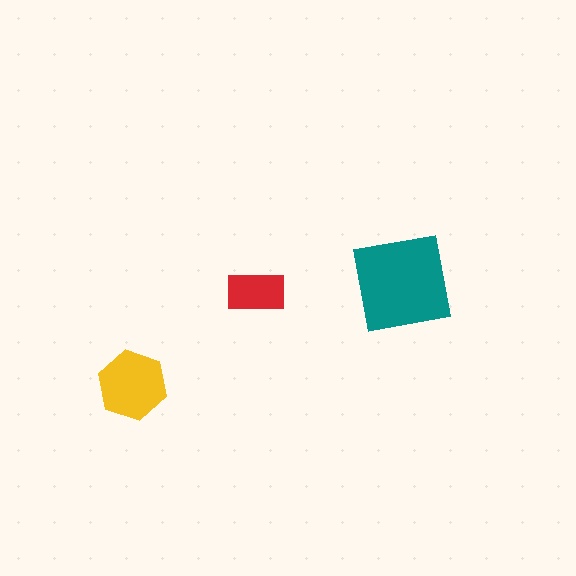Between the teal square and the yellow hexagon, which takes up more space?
The teal square.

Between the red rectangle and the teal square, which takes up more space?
The teal square.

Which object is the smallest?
The red rectangle.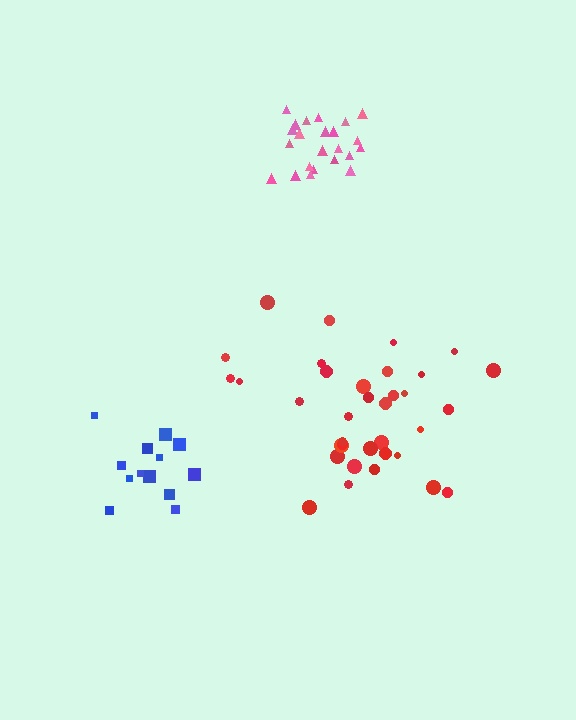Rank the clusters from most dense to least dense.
pink, blue, red.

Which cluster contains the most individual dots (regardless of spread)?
Red (35).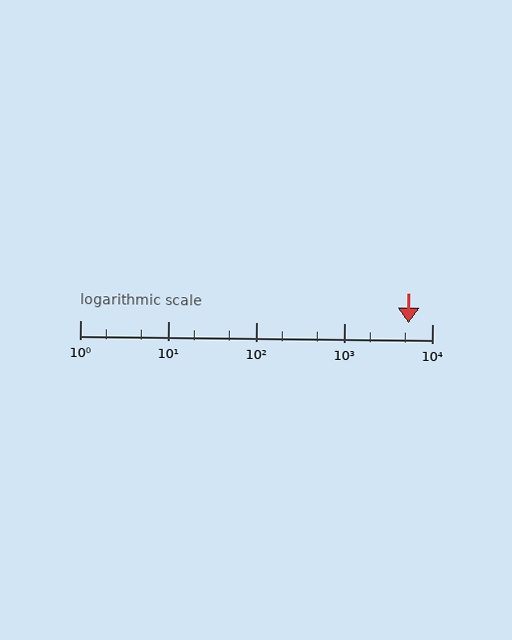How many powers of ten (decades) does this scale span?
The scale spans 4 decades, from 1 to 10000.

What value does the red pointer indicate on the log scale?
The pointer indicates approximately 5400.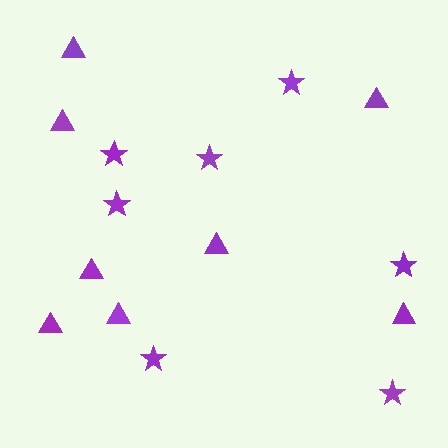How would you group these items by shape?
There are 2 groups: one group of triangles (8) and one group of stars (7).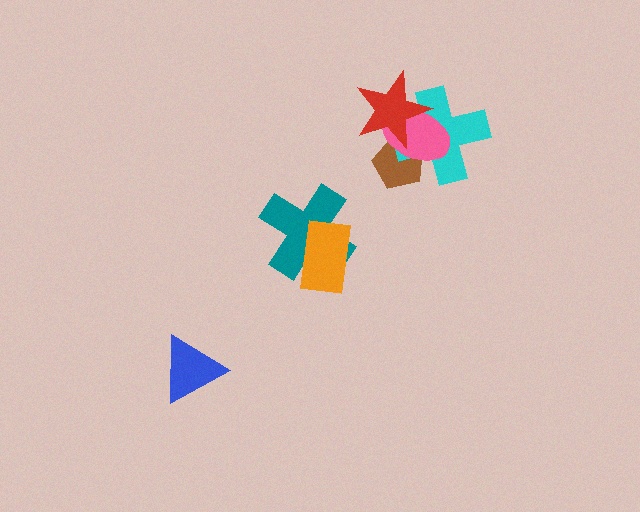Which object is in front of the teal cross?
The orange rectangle is in front of the teal cross.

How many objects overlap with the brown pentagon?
3 objects overlap with the brown pentagon.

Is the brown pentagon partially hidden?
Yes, it is partially covered by another shape.